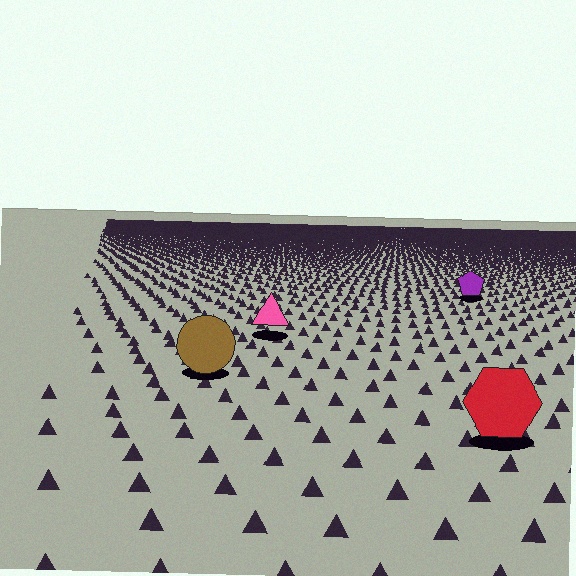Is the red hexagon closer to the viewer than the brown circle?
Yes. The red hexagon is closer — you can tell from the texture gradient: the ground texture is coarser near it.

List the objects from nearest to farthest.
From nearest to farthest: the red hexagon, the brown circle, the pink triangle, the purple pentagon.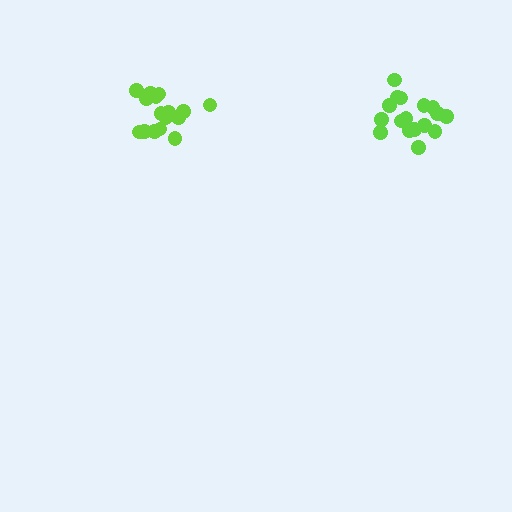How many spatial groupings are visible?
There are 2 spatial groupings.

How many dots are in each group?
Group 1: 17 dots, Group 2: 18 dots (35 total).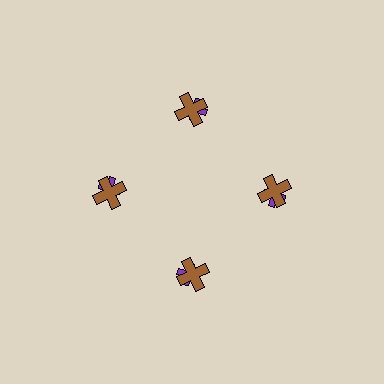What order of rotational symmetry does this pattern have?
This pattern has 4-fold rotational symmetry.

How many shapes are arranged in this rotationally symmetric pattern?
There are 8 shapes, arranged in 4 groups of 2.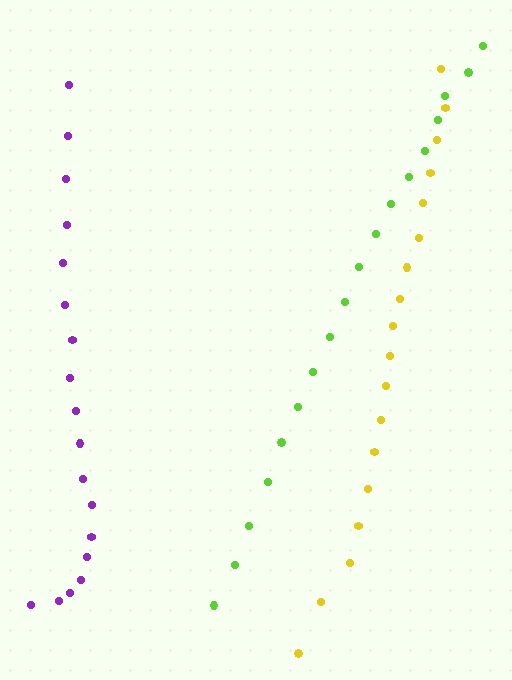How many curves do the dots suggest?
There are 3 distinct paths.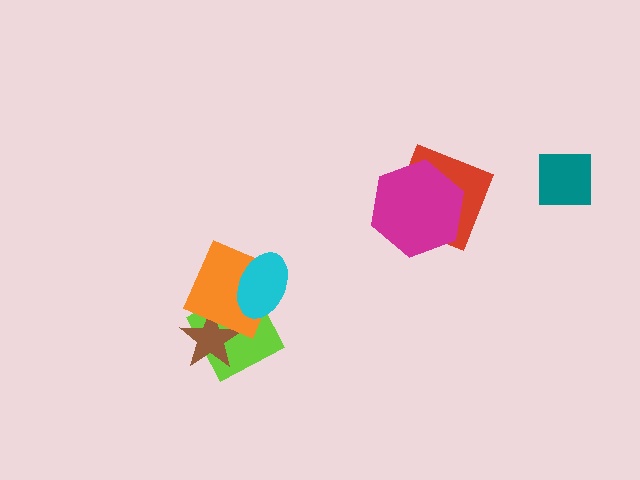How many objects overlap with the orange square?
3 objects overlap with the orange square.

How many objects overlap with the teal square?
0 objects overlap with the teal square.